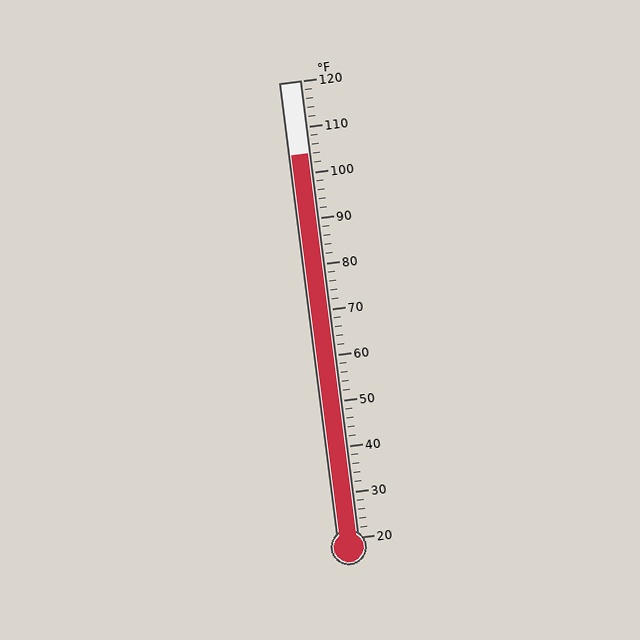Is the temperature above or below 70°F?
The temperature is above 70°F.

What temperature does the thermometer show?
The thermometer shows approximately 104°F.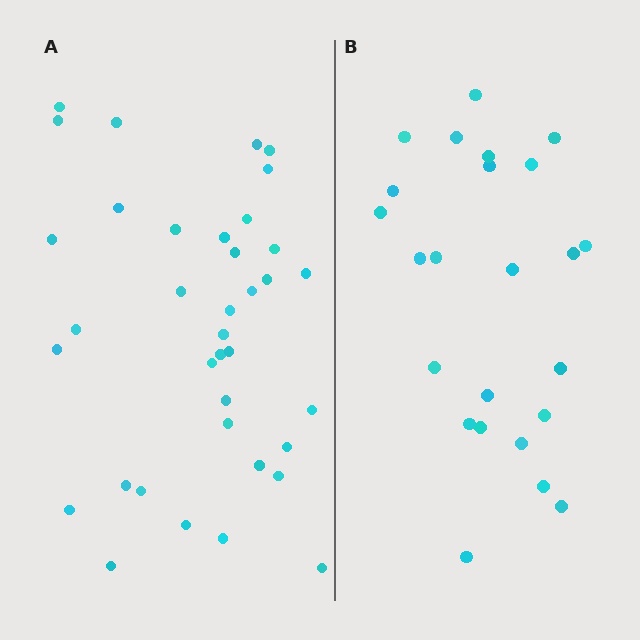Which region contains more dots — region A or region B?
Region A (the left region) has more dots.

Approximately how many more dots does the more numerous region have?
Region A has approximately 15 more dots than region B.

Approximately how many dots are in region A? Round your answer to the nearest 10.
About 40 dots. (The exact count is 37, which rounds to 40.)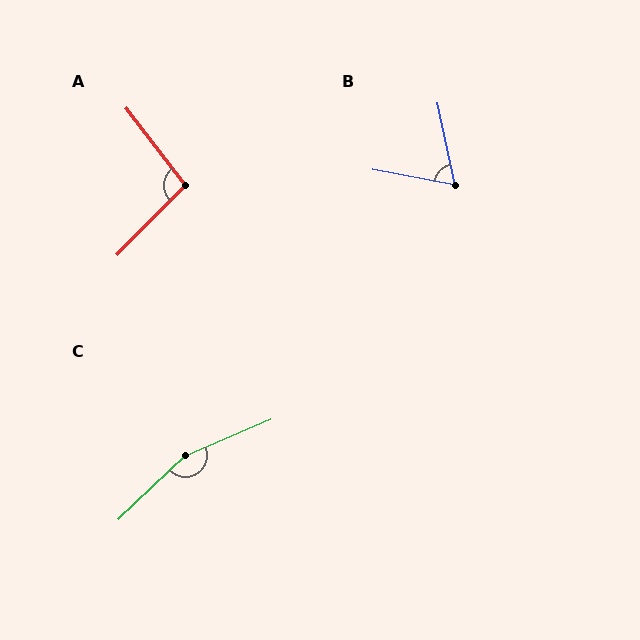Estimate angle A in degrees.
Approximately 98 degrees.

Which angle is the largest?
C, at approximately 159 degrees.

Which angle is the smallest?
B, at approximately 68 degrees.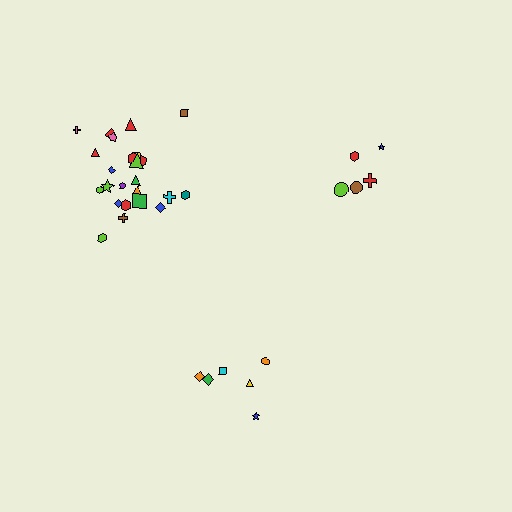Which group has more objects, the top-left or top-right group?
The top-left group.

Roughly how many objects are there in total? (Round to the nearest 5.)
Roughly 35 objects in total.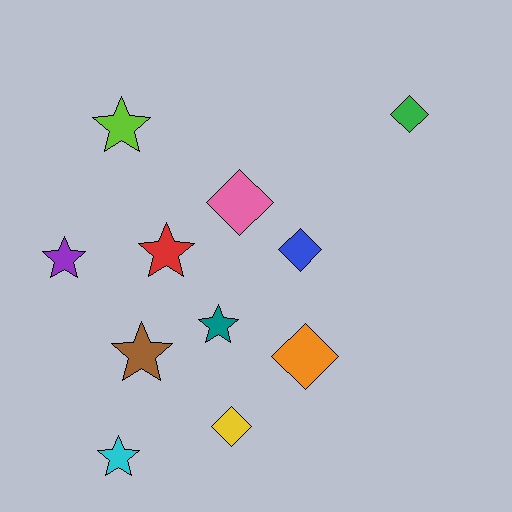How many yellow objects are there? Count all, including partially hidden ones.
There is 1 yellow object.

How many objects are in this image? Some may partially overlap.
There are 11 objects.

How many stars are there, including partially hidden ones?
There are 6 stars.